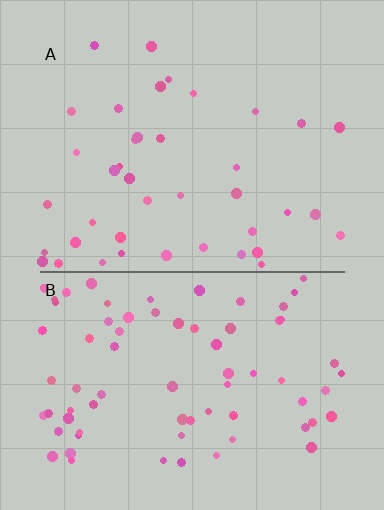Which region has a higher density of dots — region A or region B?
B (the bottom).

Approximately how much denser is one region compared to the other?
Approximately 1.9× — region B over region A.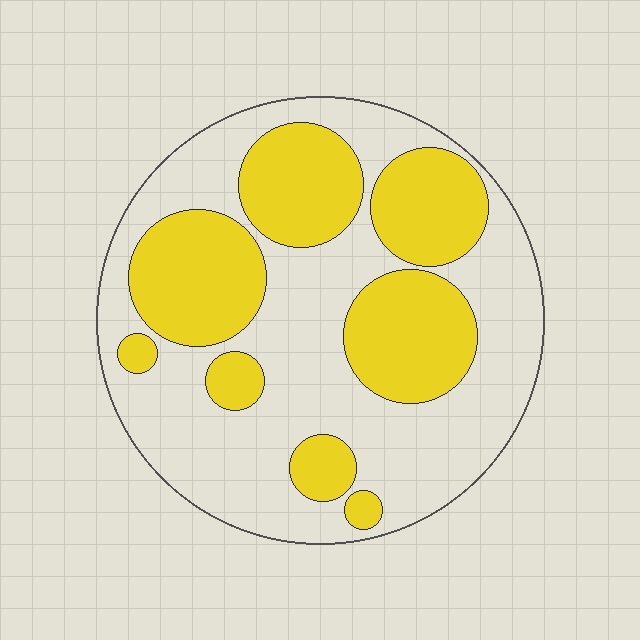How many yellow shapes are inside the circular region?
8.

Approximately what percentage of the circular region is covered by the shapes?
Approximately 40%.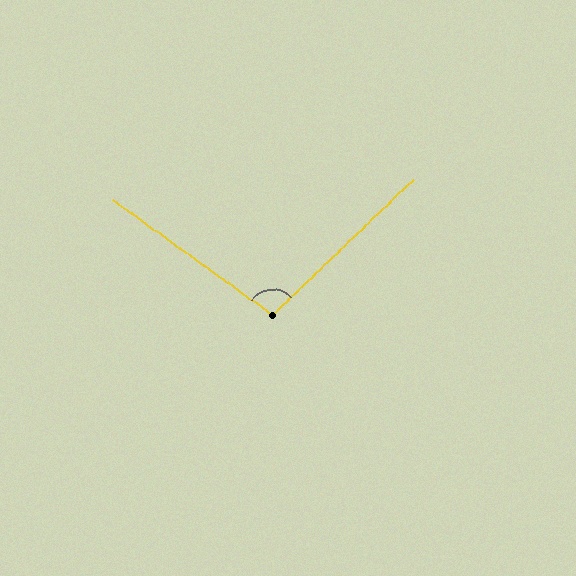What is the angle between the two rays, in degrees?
Approximately 100 degrees.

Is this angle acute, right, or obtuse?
It is obtuse.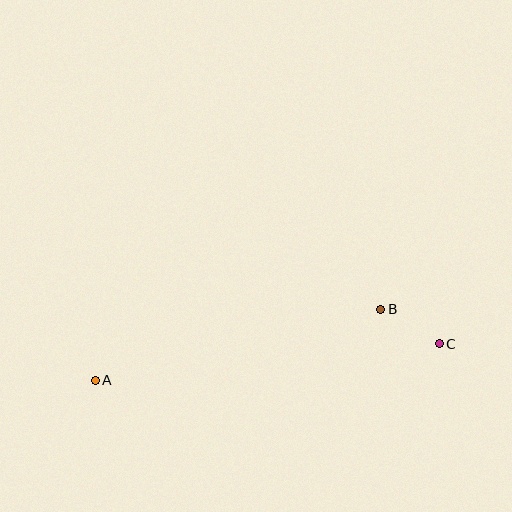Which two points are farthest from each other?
Points A and C are farthest from each other.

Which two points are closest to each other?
Points B and C are closest to each other.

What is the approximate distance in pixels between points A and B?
The distance between A and B is approximately 294 pixels.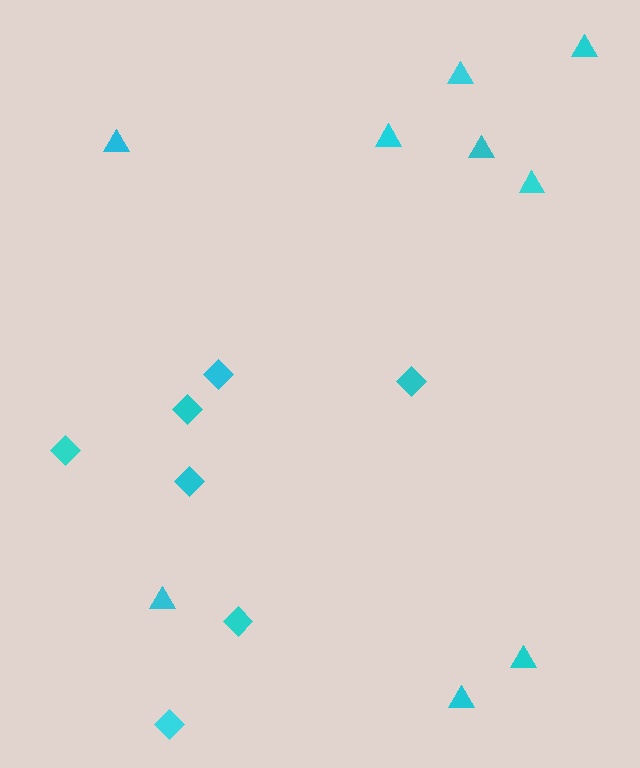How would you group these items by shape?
There are 2 groups: one group of diamonds (7) and one group of triangles (9).